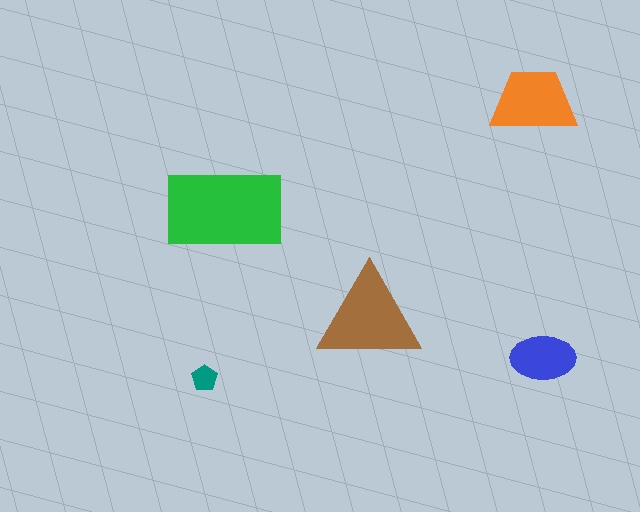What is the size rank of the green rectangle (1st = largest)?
1st.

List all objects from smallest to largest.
The teal pentagon, the blue ellipse, the orange trapezoid, the brown triangle, the green rectangle.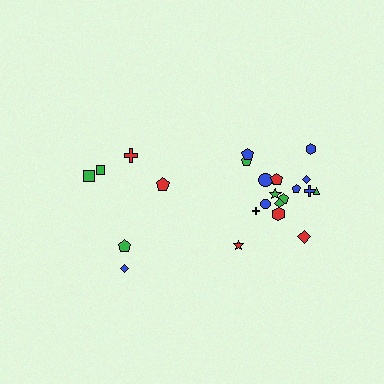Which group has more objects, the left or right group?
The right group.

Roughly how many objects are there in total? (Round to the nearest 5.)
Roughly 25 objects in total.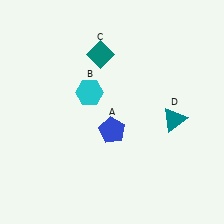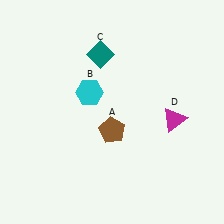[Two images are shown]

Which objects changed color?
A changed from blue to brown. D changed from teal to magenta.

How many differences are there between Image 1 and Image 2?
There are 2 differences between the two images.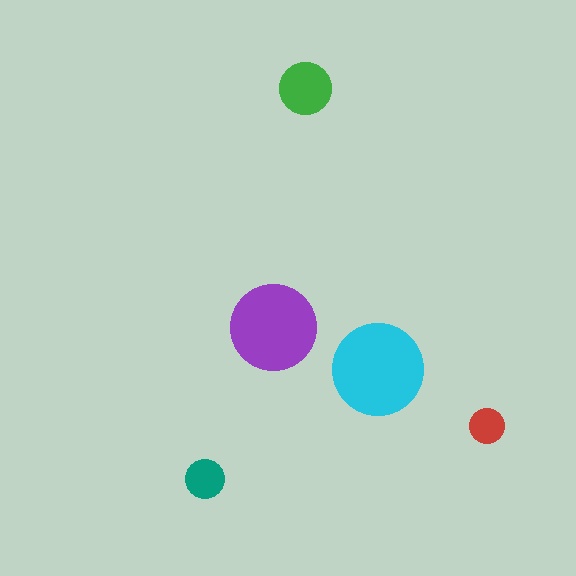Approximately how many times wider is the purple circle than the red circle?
About 2.5 times wider.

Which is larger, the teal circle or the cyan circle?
The cyan one.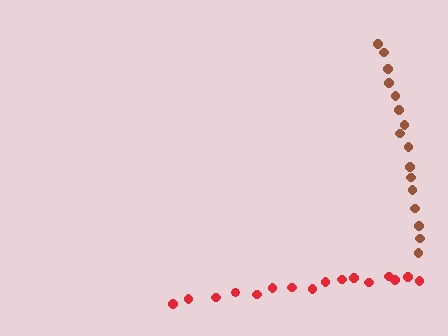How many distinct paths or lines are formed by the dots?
There are 2 distinct paths.